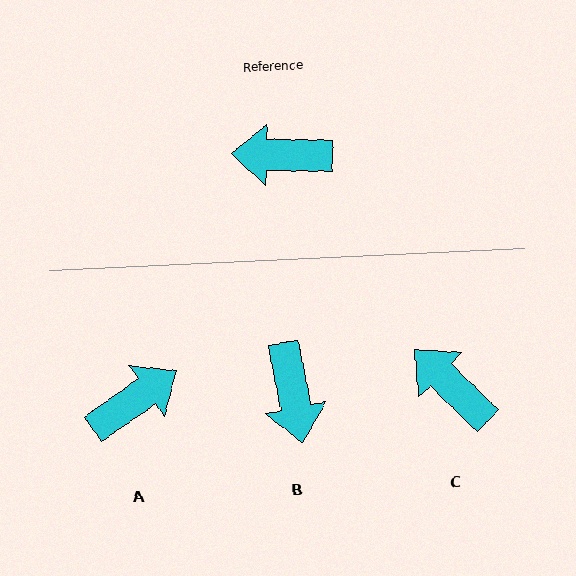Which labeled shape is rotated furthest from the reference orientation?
A, about 144 degrees away.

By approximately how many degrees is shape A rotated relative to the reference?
Approximately 144 degrees clockwise.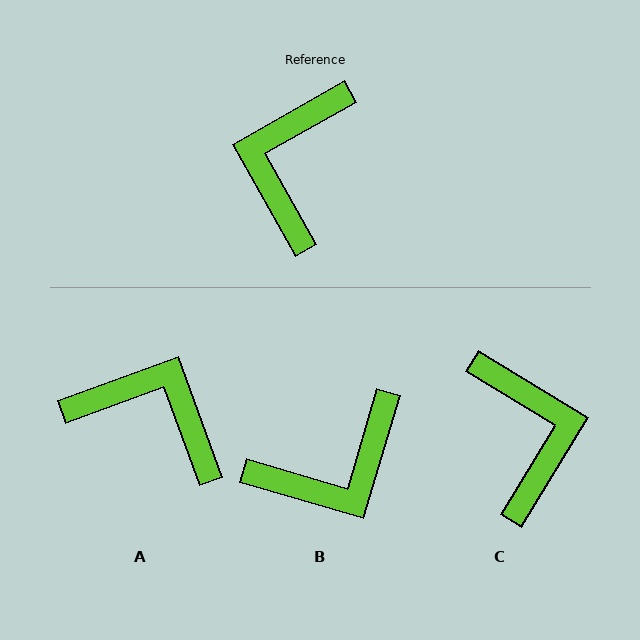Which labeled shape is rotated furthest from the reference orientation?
C, about 151 degrees away.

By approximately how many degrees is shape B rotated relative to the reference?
Approximately 134 degrees counter-clockwise.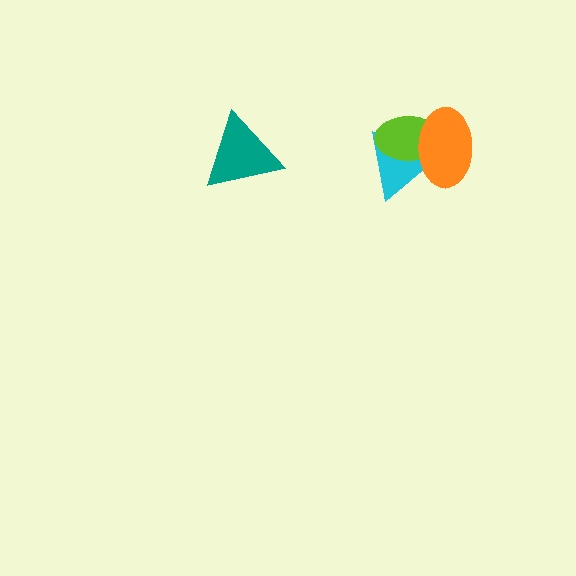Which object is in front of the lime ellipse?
The orange ellipse is in front of the lime ellipse.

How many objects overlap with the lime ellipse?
2 objects overlap with the lime ellipse.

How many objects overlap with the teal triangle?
0 objects overlap with the teal triangle.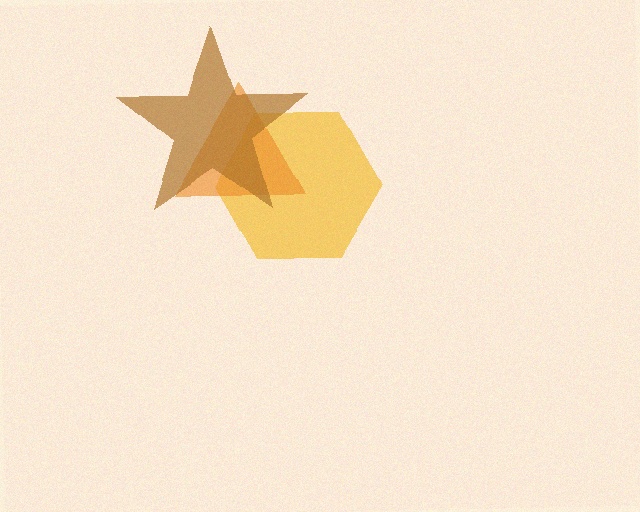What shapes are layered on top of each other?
The layered shapes are: a yellow hexagon, an orange triangle, a brown star.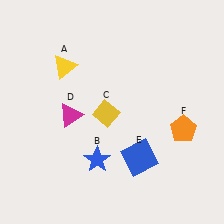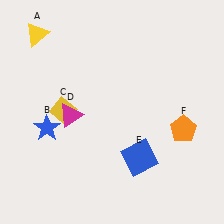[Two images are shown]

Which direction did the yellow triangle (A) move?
The yellow triangle (A) moved up.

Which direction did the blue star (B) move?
The blue star (B) moved left.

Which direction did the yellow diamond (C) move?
The yellow diamond (C) moved left.